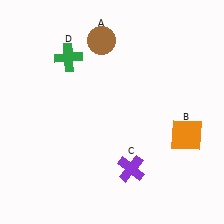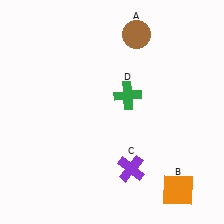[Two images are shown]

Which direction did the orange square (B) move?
The orange square (B) moved down.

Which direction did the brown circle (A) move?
The brown circle (A) moved right.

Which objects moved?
The objects that moved are: the brown circle (A), the orange square (B), the green cross (D).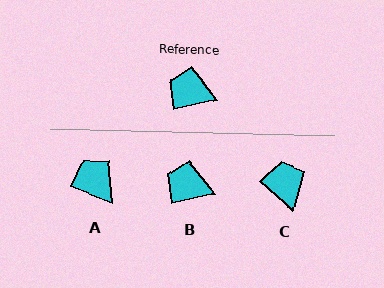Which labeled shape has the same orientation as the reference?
B.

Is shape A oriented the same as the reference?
No, it is off by about 33 degrees.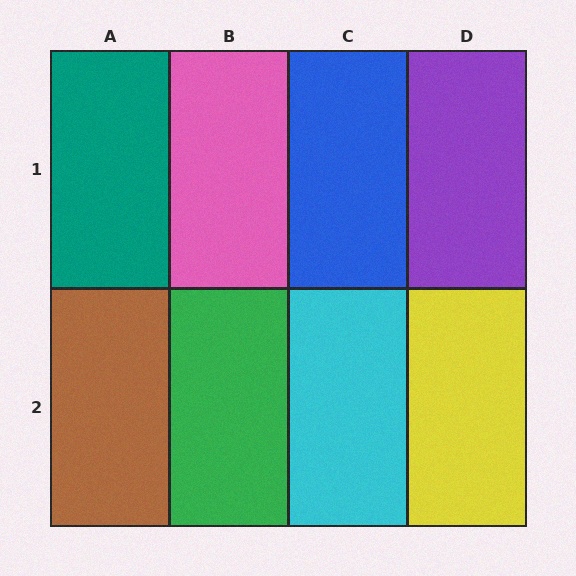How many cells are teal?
1 cell is teal.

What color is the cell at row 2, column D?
Yellow.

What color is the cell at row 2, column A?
Brown.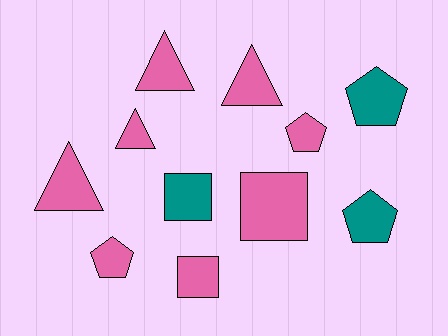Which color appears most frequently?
Pink, with 8 objects.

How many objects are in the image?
There are 11 objects.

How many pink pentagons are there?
There are 2 pink pentagons.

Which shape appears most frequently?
Triangle, with 4 objects.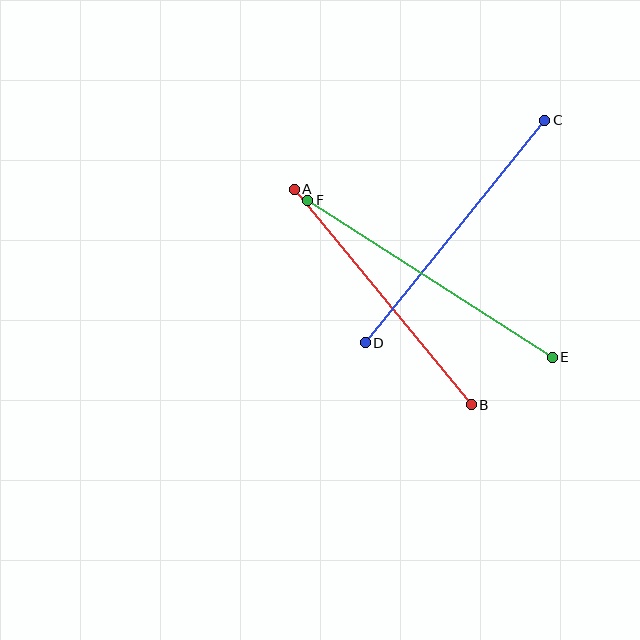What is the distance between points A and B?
The distance is approximately 279 pixels.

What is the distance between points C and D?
The distance is approximately 286 pixels.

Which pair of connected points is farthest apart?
Points E and F are farthest apart.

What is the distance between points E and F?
The distance is approximately 290 pixels.